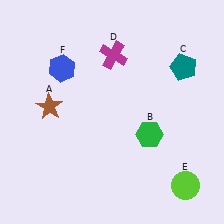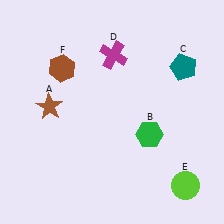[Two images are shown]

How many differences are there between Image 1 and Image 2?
There is 1 difference between the two images.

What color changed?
The hexagon (F) changed from blue in Image 1 to brown in Image 2.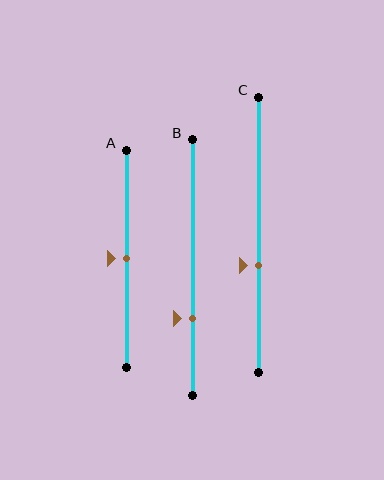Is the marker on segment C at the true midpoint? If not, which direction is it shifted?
No, the marker on segment C is shifted downward by about 11% of the segment length.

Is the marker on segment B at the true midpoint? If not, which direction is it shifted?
No, the marker on segment B is shifted downward by about 20% of the segment length.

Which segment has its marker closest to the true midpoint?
Segment A has its marker closest to the true midpoint.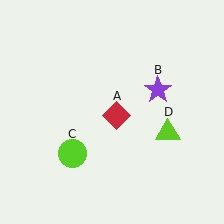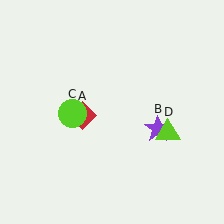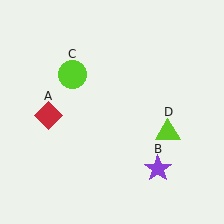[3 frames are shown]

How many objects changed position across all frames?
3 objects changed position: red diamond (object A), purple star (object B), lime circle (object C).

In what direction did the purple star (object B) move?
The purple star (object B) moved down.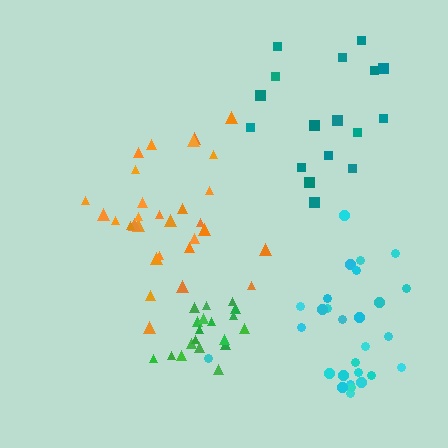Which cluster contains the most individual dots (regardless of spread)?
Orange (30).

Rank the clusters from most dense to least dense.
green, cyan, orange, teal.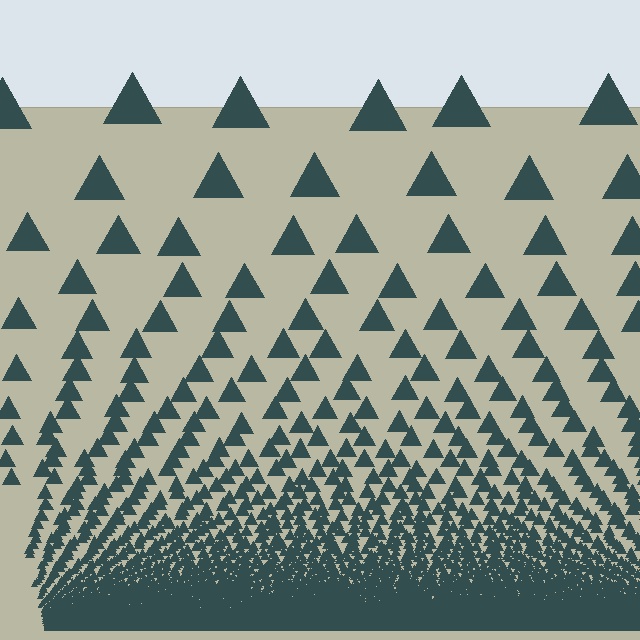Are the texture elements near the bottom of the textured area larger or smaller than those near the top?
Smaller. The gradient is inverted — elements near the bottom are smaller and denser.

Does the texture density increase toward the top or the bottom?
Density increases toward the bottom.